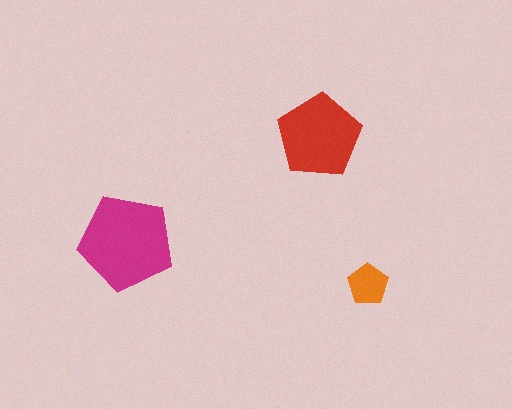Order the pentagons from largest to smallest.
the magenta one, the red one, the orange one.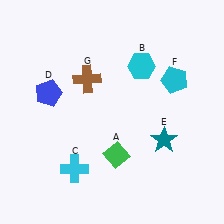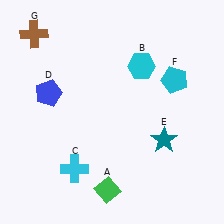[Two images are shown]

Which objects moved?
The objects that moved are: the green diamond (A), the brown cross (G).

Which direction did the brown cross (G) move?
The brown cross (G) moved left.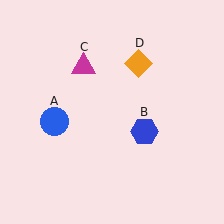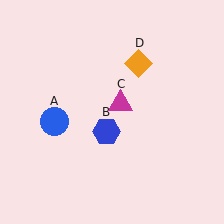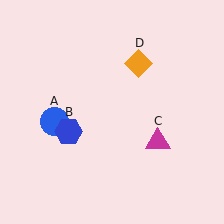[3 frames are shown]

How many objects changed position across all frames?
2 objects changed position: blue hexagon (object B), magenta triangle (object C).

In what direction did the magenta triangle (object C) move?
The magenta triangle (object C) moved down and to the right.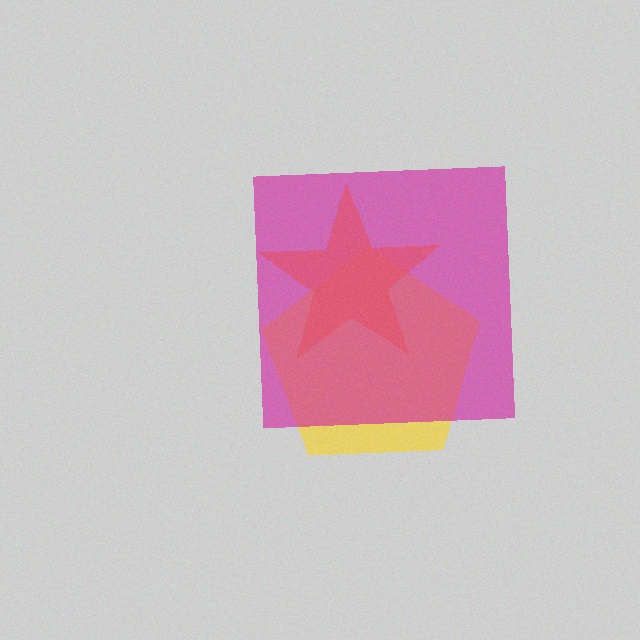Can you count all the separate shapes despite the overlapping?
Yes, there are 3 separate shapes.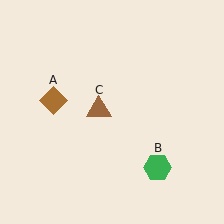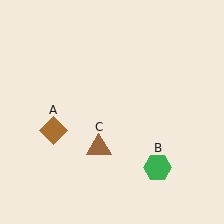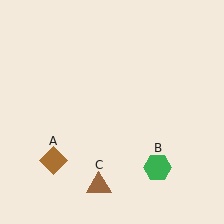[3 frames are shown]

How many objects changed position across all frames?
2 objects changed position: brown diamond (object A), brown triangle (object C).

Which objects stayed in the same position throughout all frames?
Green hexagon (object B) remained stationary.